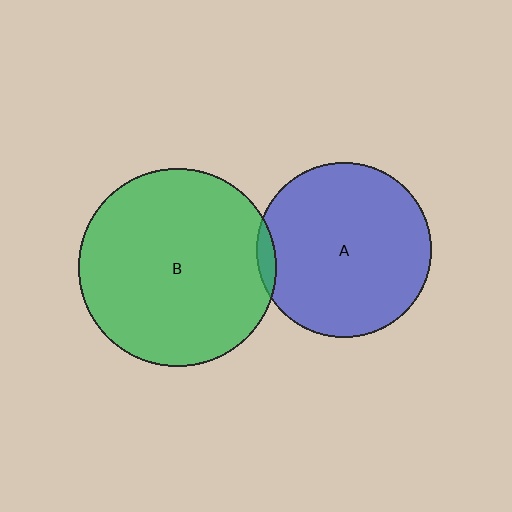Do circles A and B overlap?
Yes.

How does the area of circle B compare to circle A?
Approximately 1.3 times.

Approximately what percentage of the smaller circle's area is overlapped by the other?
Approximately 5%.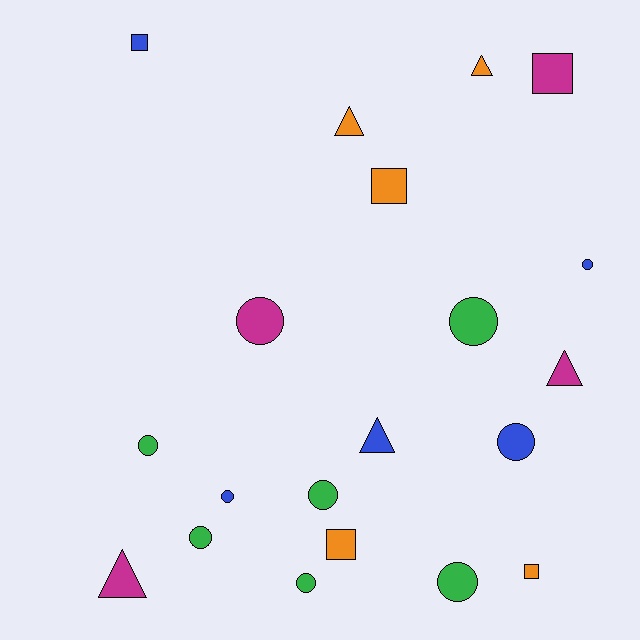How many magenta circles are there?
There is 1 magenta circle.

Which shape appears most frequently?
Circle, with 10 objects.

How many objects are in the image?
There are 20 objects.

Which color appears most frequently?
Green, with 6 objects.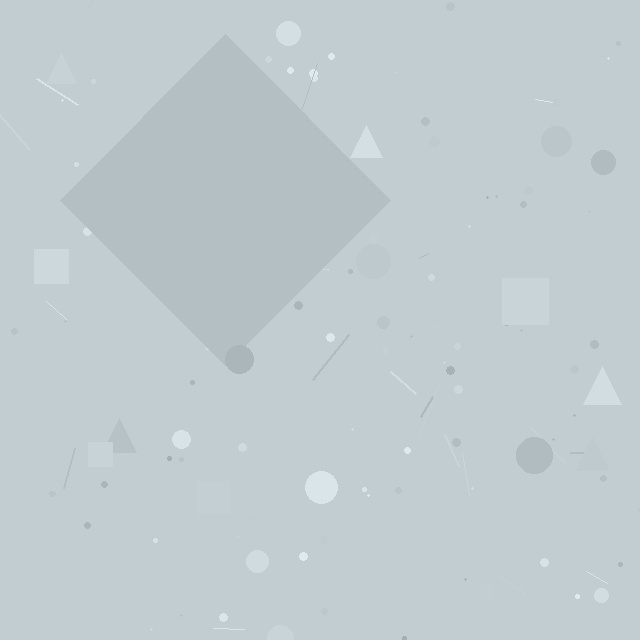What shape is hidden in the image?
A diamond is hidden in the image.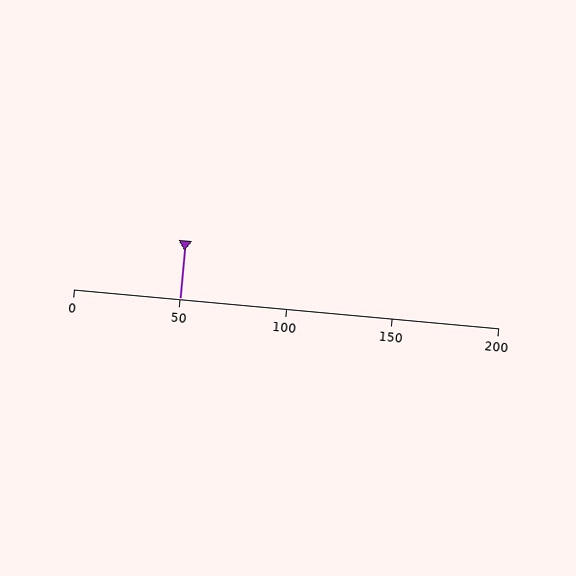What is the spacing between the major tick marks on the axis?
The major ticks are spaced 50 apart.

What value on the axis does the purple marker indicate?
The marker indicates approximately 50.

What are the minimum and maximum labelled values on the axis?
The axis runs from 0 to 200.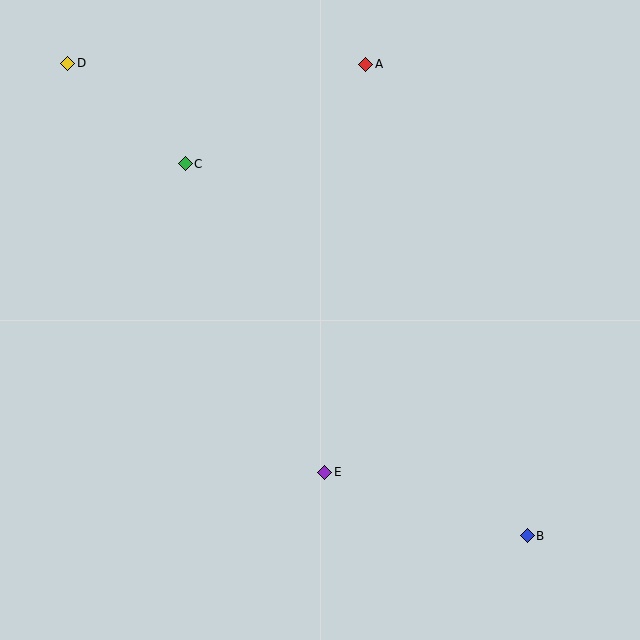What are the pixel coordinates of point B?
Point B is at (527, 536).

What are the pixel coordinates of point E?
Point E is at (325, 472).